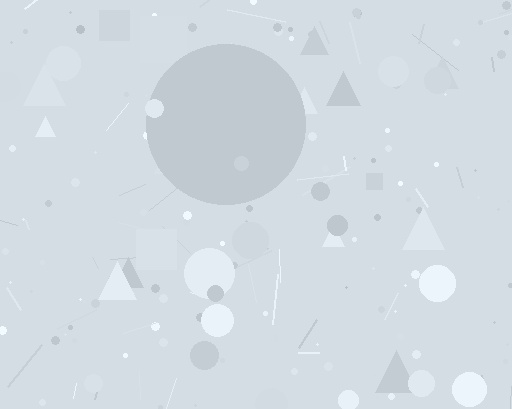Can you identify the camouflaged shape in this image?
The camouflaged shape is a circle.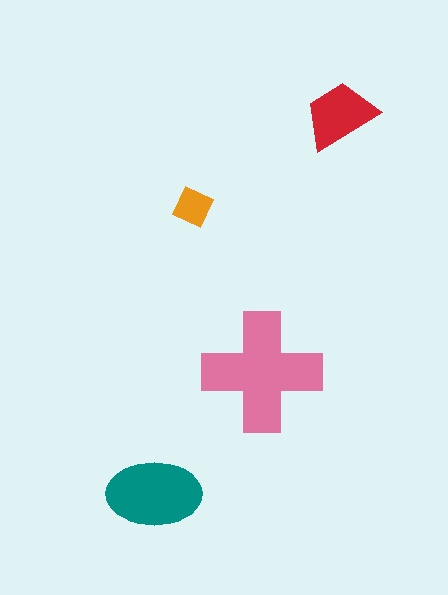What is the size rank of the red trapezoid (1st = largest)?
3rd.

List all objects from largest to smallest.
The pink cross, the teal ellipse, the red trapezoid, the orange square.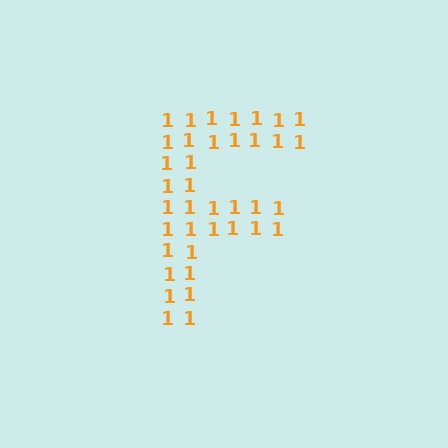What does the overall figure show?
The overall figure shows the letter F.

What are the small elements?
The small elements are digit 1's.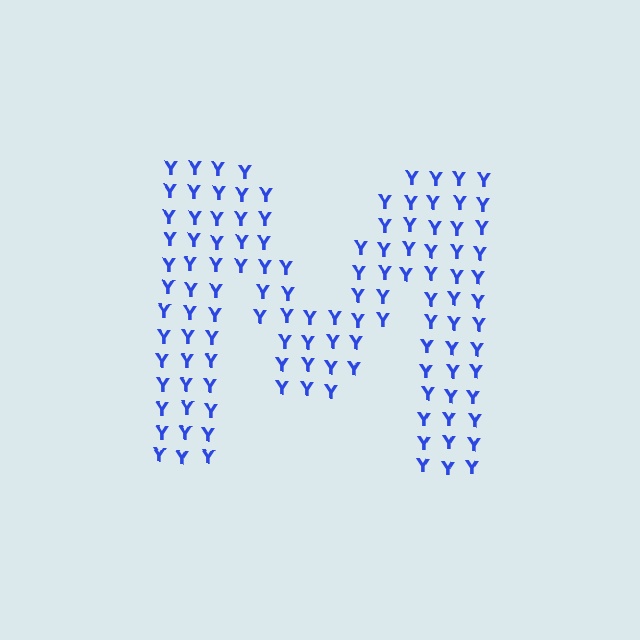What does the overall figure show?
The overall figure shows the letter M.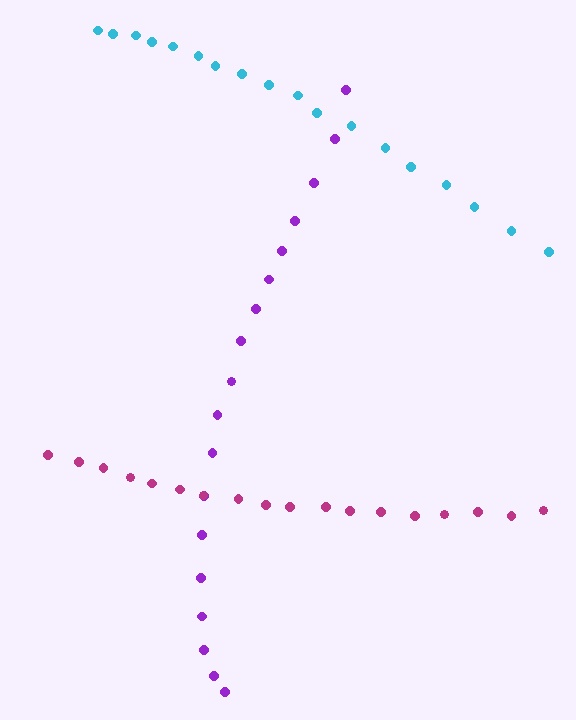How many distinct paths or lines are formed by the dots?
There are 3 distinct paths.